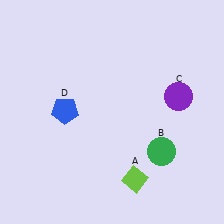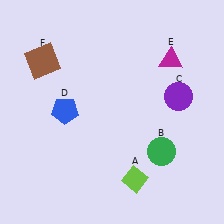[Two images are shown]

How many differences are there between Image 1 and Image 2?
There are 2 differences between the two images.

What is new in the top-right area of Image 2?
A magenta triangle (E) was added in the top-right area of Image 2.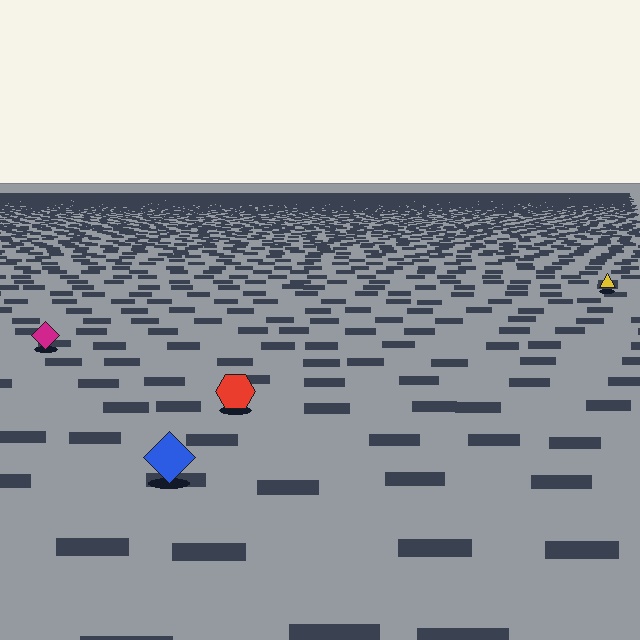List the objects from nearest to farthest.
From nearest to farthest: the blue diamond, the red hexagon, the magenta diamond, the yellow triangle.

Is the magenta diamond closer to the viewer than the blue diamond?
No. The blue diamond is closer — you can tell from the texture gradient: the ground texture is coarser near it.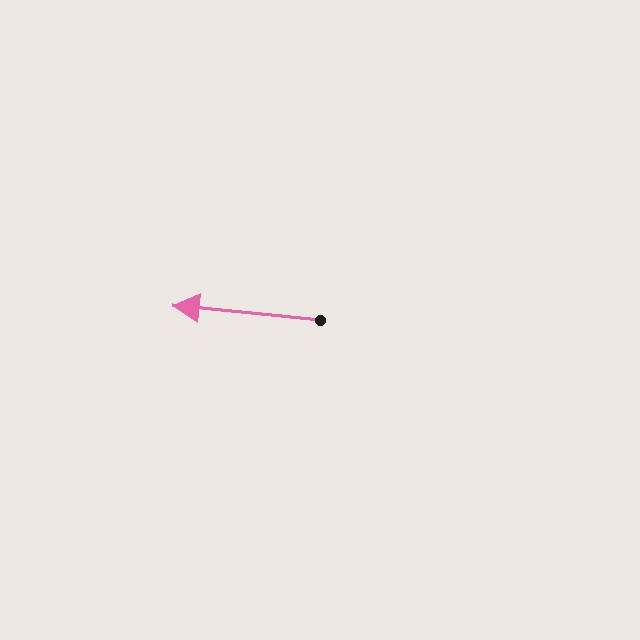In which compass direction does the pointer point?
West.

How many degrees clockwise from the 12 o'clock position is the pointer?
Approximately 276 degrees.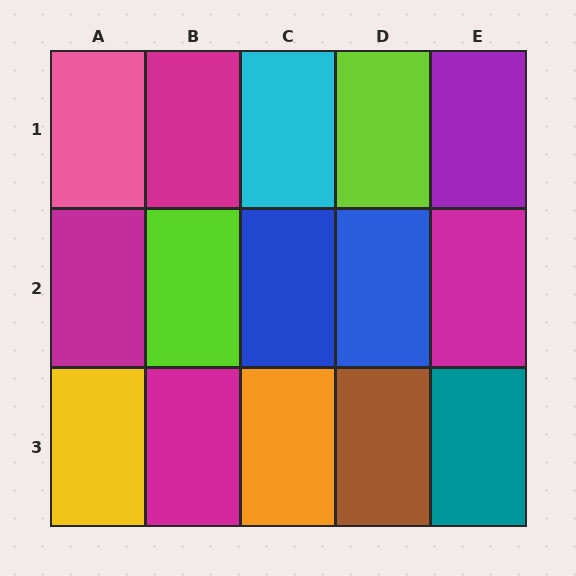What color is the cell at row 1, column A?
Pink.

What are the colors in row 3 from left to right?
Yellow, magenta, orange, brown, teal.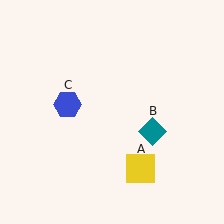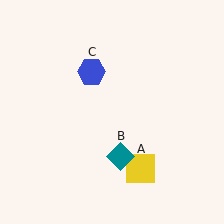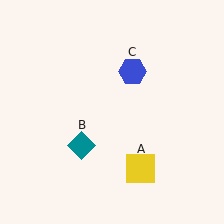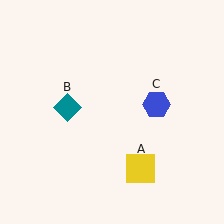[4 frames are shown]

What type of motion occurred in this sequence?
The teal diamond (object B), blue hexagon (object C) rotated clockwise around the center of the scene.